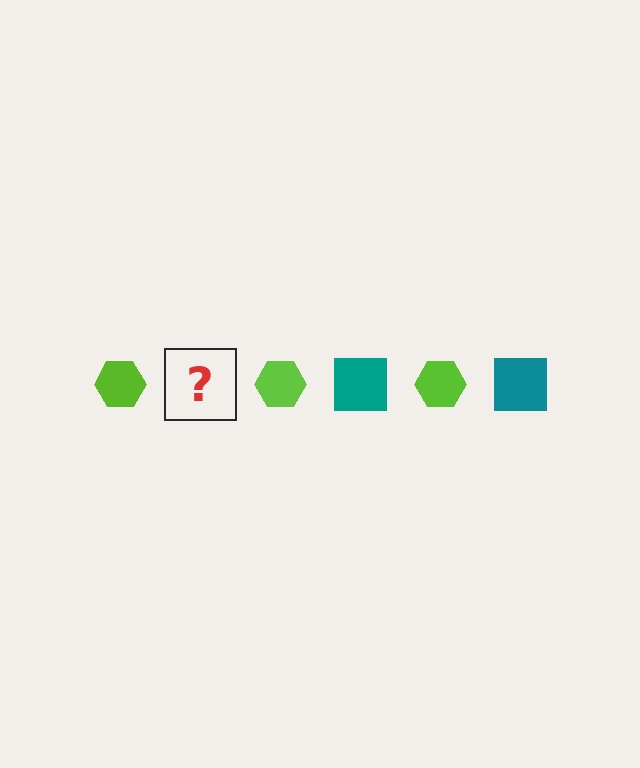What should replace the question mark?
The question mark should be replaced with a teal square.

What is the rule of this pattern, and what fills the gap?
The rule is that the pattern alternates between lime hexagon and teal square. The gap should be filled with a teal square.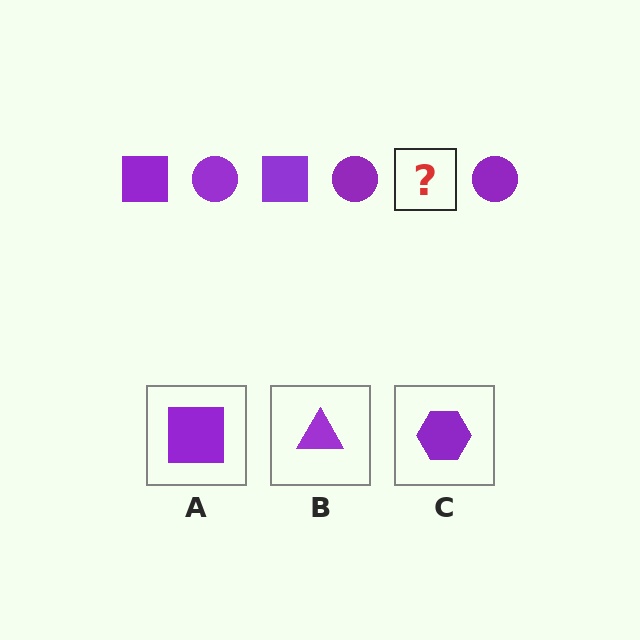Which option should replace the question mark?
Option A.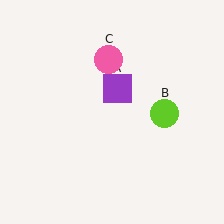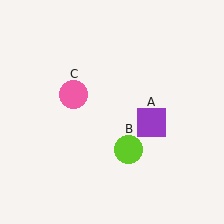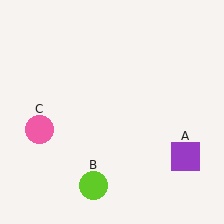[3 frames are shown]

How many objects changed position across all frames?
3 objects changed position: purple square (object A), lime circle (object B), pink circle (object C).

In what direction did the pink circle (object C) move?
The pink circle (object C) moved down and to the left.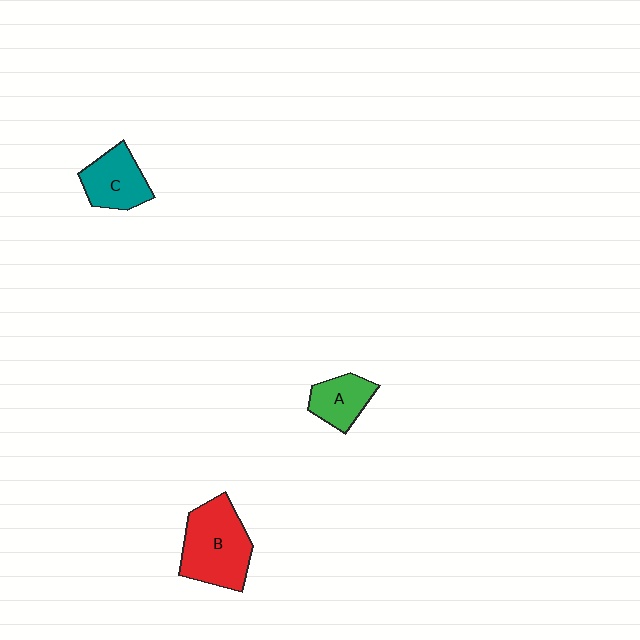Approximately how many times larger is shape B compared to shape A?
Approximately 1.9 times.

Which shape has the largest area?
Shape B (red).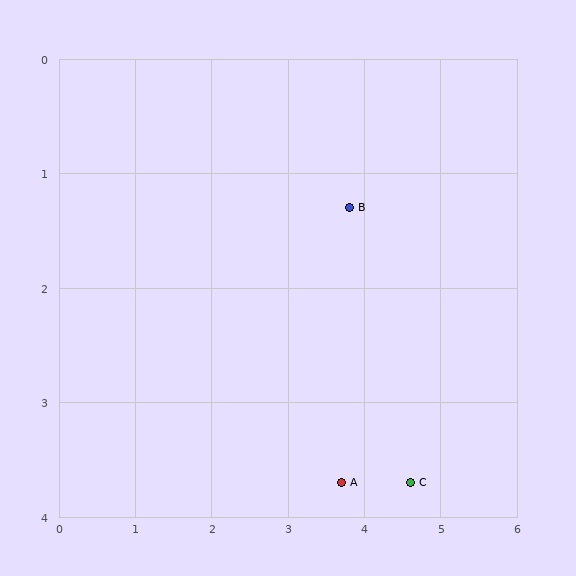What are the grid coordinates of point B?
Point B is at approximately (3.8, 1.3).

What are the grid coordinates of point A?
Point A is at approximately (3.7, 3.7).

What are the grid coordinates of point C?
Point C is at approximately (4.6, 3.7).